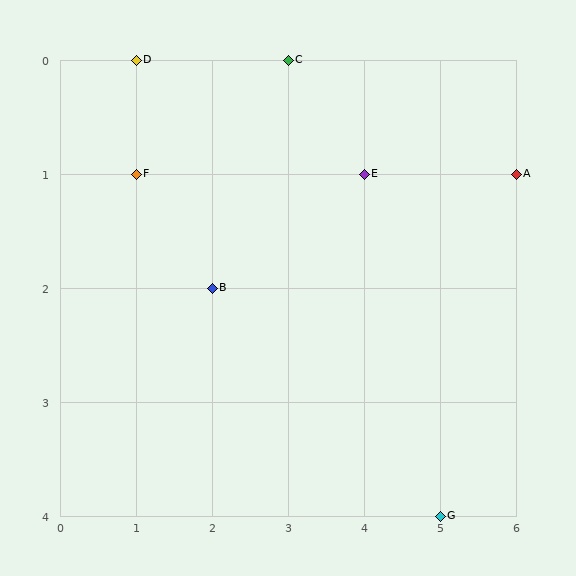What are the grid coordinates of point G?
Point G is at grid coordinates (5, 4).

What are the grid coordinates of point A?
Point A is at grid coordinates (6, 1).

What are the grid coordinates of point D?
Point D is at grid coordinates (1, 0).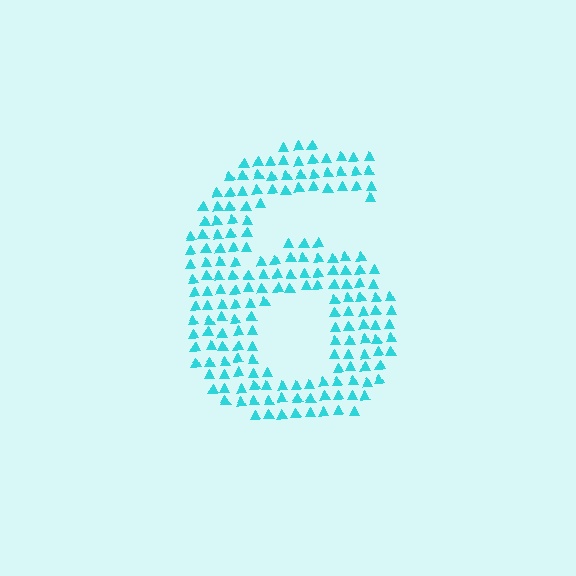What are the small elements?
The small elements are triangles.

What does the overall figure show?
The overall figure shows the digit 6.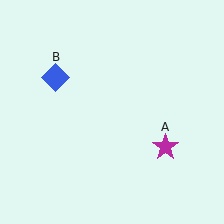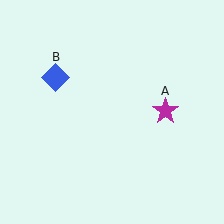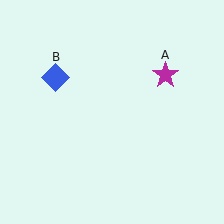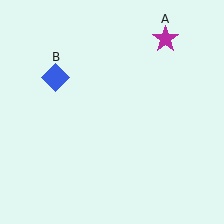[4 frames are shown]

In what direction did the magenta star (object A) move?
The magenta star (object A) moved up.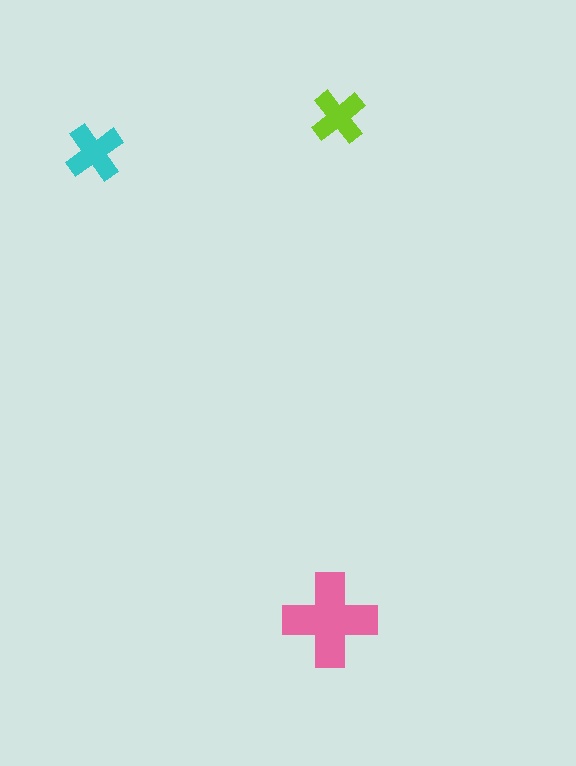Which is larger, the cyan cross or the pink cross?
The pink one.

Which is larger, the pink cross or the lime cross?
The pink one.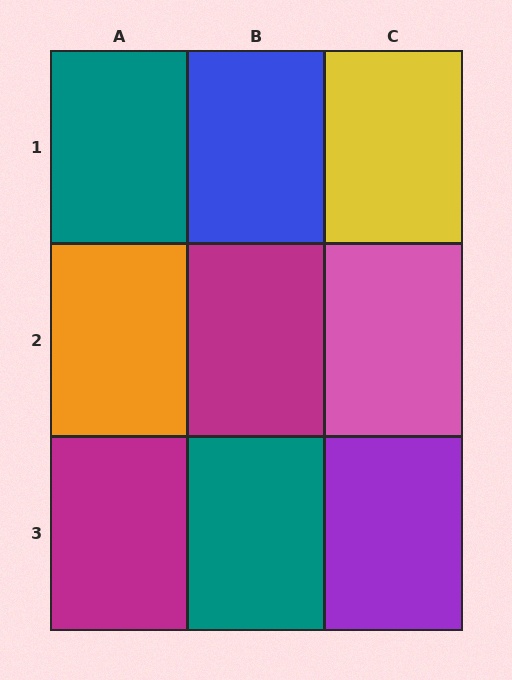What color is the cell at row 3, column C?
Purple.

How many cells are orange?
1 cell is orange.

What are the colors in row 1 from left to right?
Teal, blue, yellow.